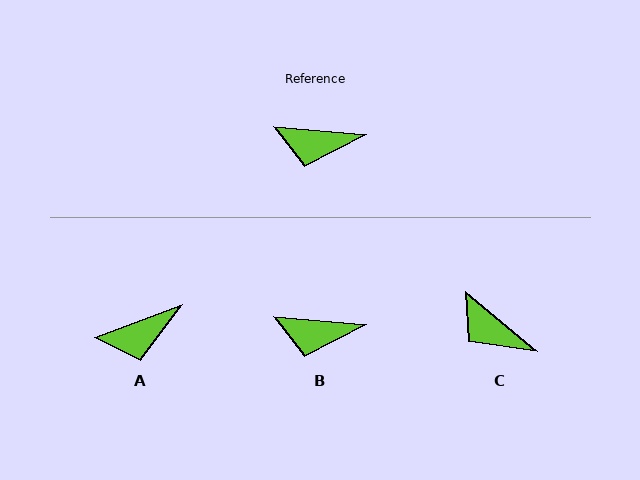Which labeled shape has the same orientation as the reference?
B.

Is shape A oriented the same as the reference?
No, it is off by about 26 degrees.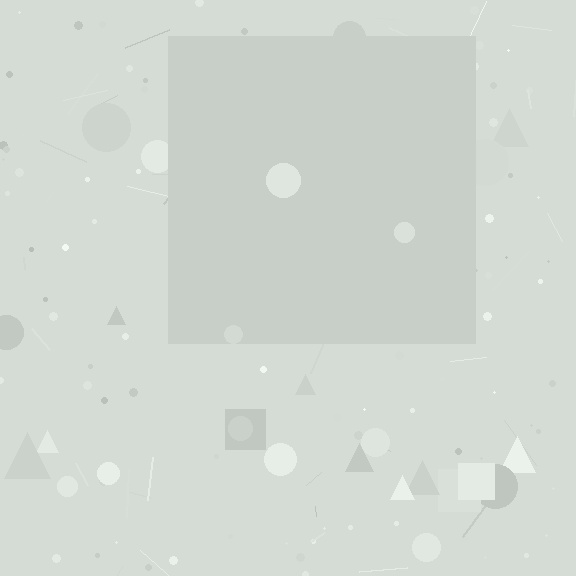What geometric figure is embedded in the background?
A square is embedded in the background.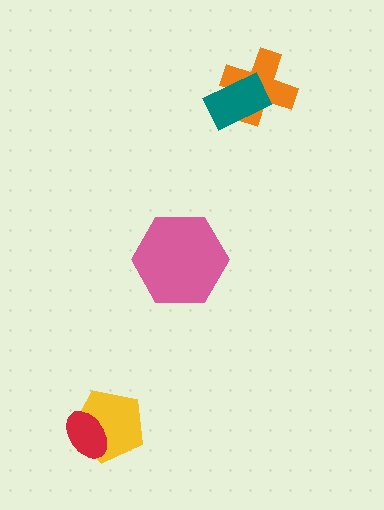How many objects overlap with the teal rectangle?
1 object overlaps with the teal rectangle.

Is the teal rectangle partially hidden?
No, no other shape covers it.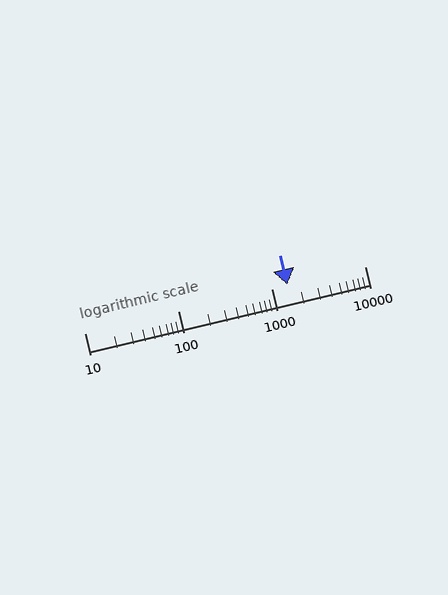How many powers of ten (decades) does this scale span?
The scale spans 3 decades, from 10 to 10000.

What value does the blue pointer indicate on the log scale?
The pointer indicates approximately 1500.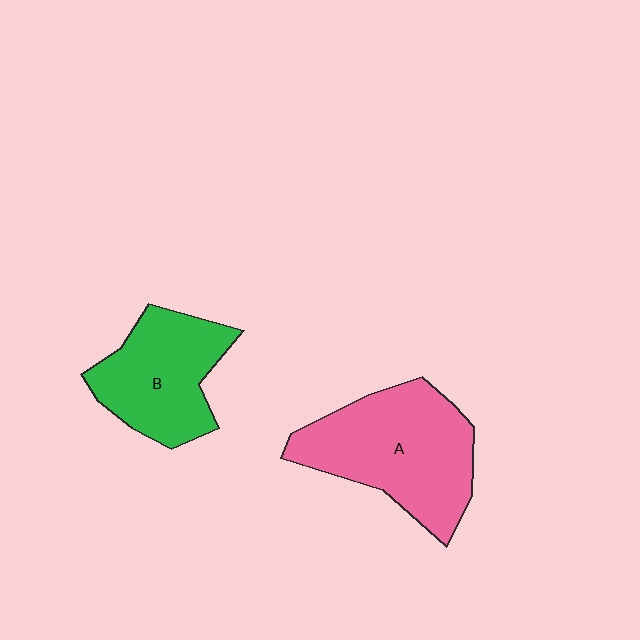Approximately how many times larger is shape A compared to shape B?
Approximately 1.3 times.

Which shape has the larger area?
Shape A (pink).